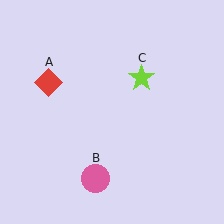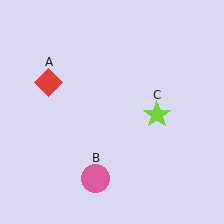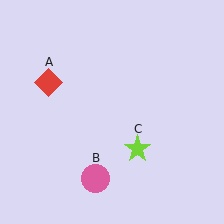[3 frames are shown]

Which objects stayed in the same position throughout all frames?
Red diamond (object A) and pink circle (object B) remained stationary.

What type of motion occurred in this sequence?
The lime star (object C) rotated clockwise around the center of the scene.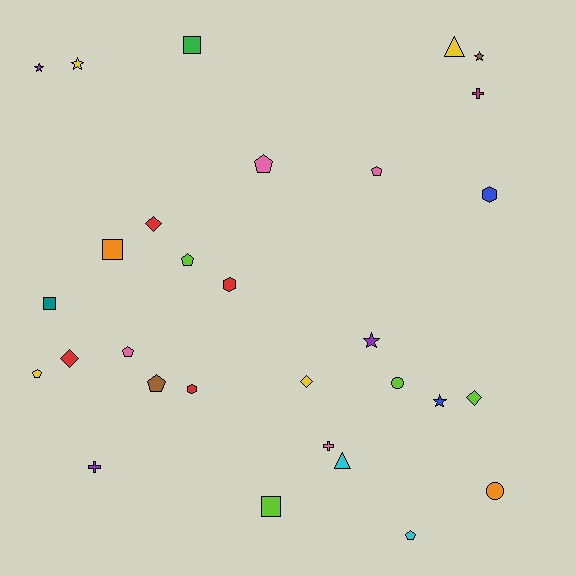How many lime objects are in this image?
There are 4 lime objects.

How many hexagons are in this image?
There are 3 hexagons.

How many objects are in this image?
There are 30 objects.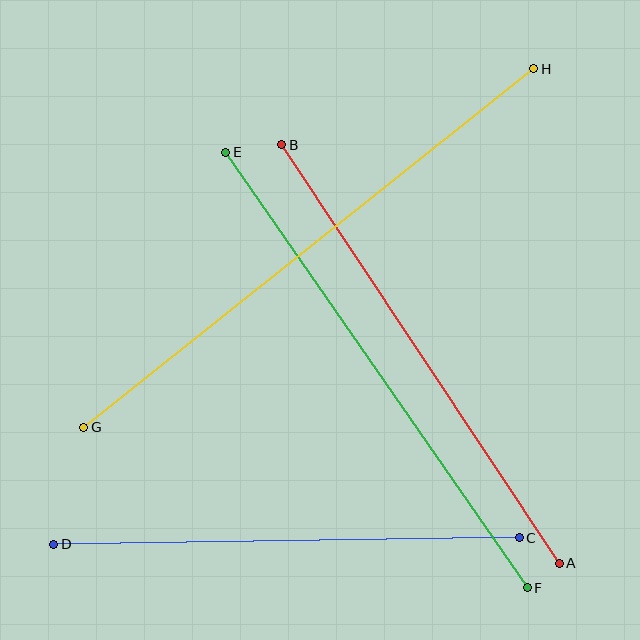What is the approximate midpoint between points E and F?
The midpoint is at approximately (376, 370) pixels.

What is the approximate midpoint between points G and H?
The midpoint is at approximately (309, 248) pixels.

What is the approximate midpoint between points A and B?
The midpoint is at approximately (421, 354) pixels.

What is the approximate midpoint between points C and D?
The midpoint is at approximately (287, 541) pixels.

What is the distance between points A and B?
The distance is approximately 502 pixels.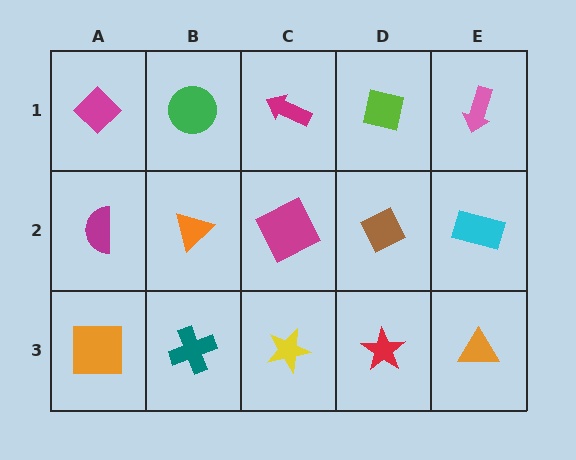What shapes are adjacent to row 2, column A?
A magenta diamond (row 1, column A), an orange square (row 3, column A), an orange triangle (row 2, column B).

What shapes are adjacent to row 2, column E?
A pink arrow (row 1, column E), an orange triangle (row 3, column E), a brown diamond (row 2, column D).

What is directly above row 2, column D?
A lime square.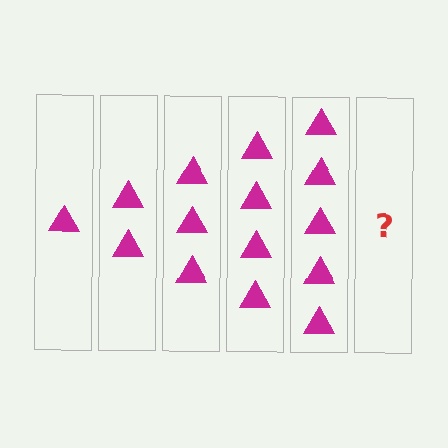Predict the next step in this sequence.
The next step is 6 triangles.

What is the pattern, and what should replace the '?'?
The pattern is that each step adds one more triangle. The '?' should be 6 triangles.